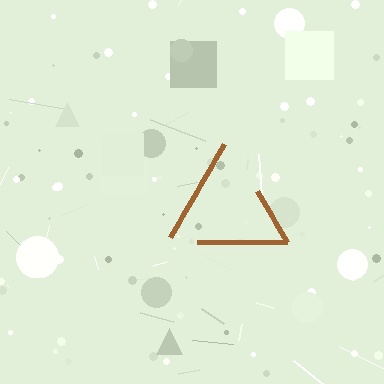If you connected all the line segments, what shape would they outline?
They would outline a triangle.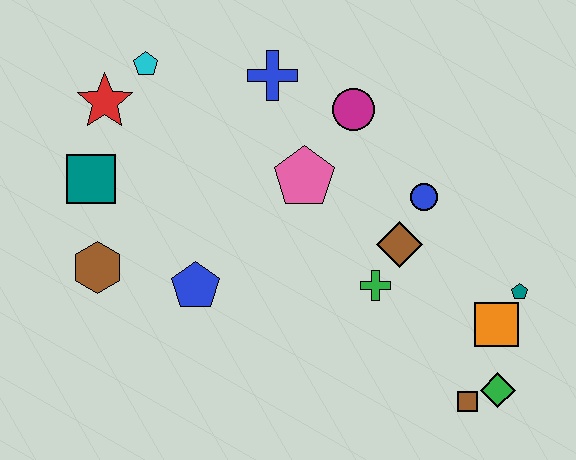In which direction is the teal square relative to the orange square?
The teal square is to the left of the orange square.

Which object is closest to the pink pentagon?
The magenta circle is closest to the pink pentagon.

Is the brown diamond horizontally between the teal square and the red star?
No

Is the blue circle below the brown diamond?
No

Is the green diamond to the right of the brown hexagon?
Yes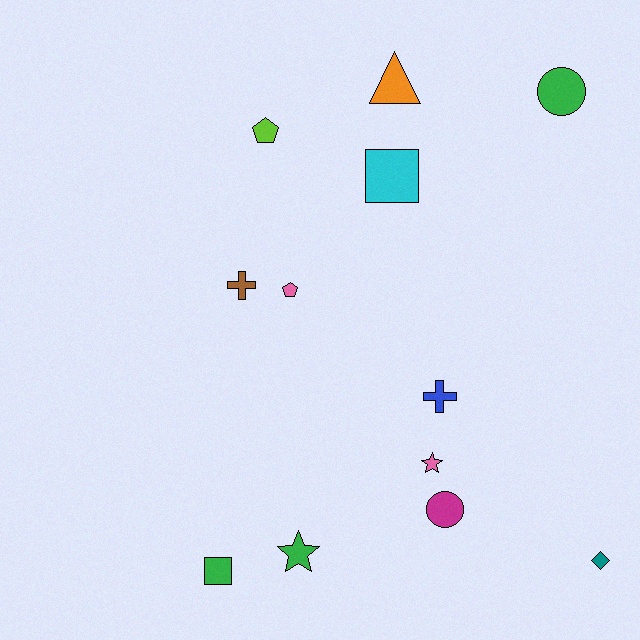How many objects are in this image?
There are 12 objects.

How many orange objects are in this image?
There is 1 orange object.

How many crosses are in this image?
There are 2 crosses.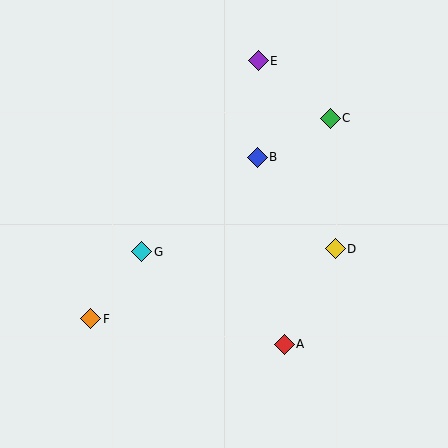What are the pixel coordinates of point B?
Point B is at (257, 157).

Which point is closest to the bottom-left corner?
Point F is closest to the bottom-left corner.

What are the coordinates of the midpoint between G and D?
The midpoint between G and D is at (239, 250).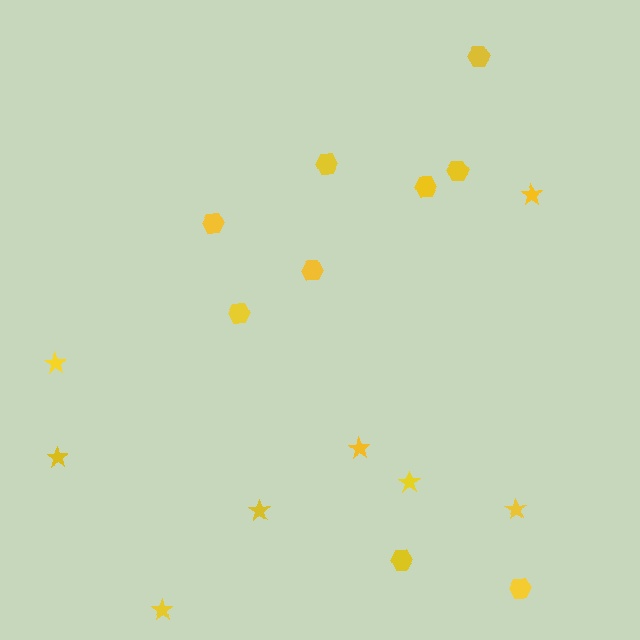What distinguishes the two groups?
There are 2 groups: one group of stars (8) and one group of hexagons (9).